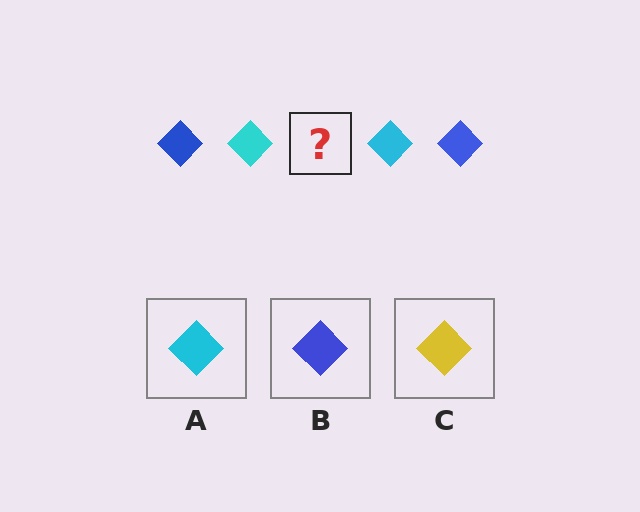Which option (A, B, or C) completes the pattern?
B.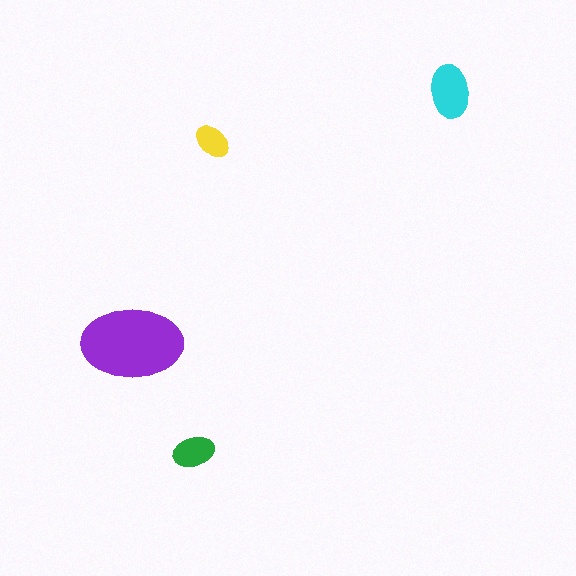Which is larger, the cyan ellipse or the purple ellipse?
The purple one.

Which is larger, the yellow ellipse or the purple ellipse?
The purple one.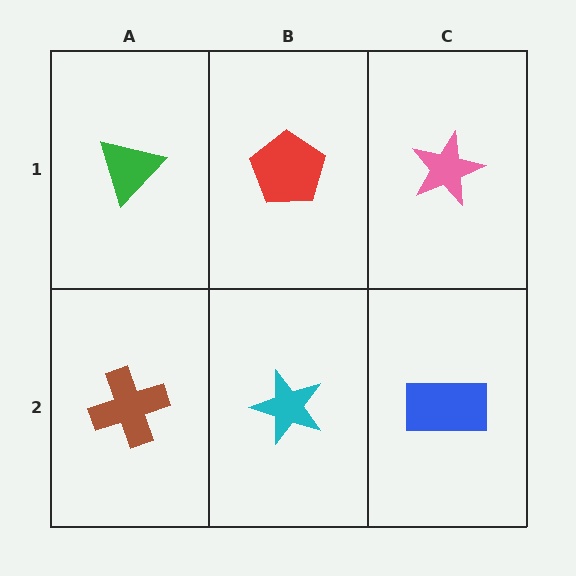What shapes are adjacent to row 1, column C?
A blue rectangle (row 2, column C), a red pentagon (row 1, column B).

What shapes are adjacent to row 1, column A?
A brown cross (row 2, column A), a red pentagon (row 1, column B).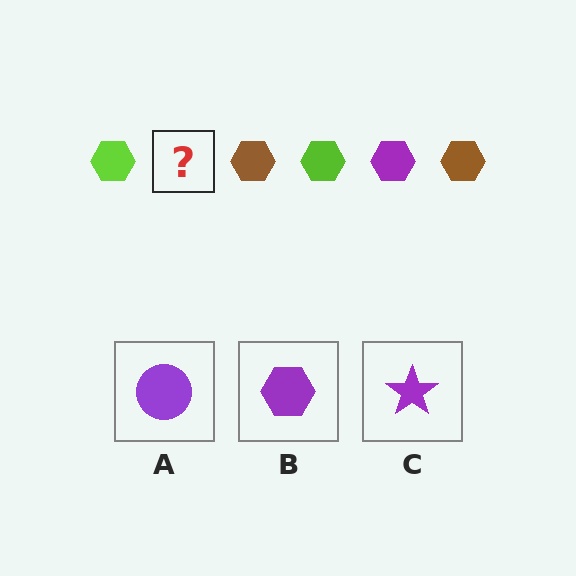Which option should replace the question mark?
Option B.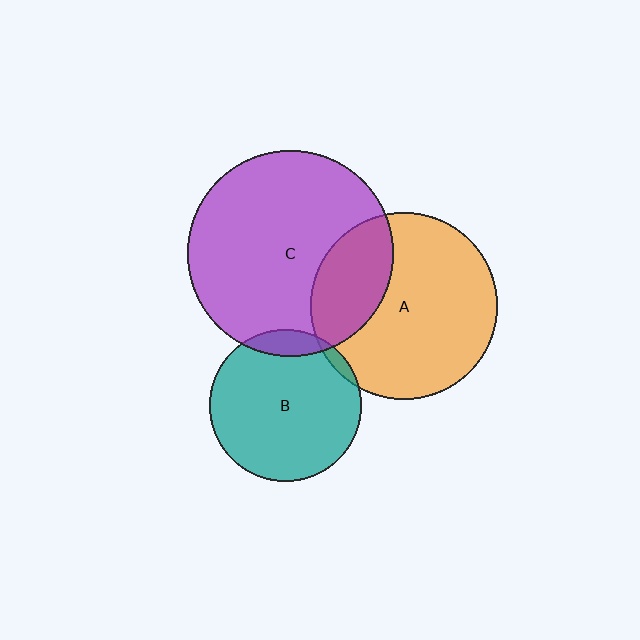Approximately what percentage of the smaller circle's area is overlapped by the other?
Approximately 25%.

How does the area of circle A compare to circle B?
Approximately 1.5 times.